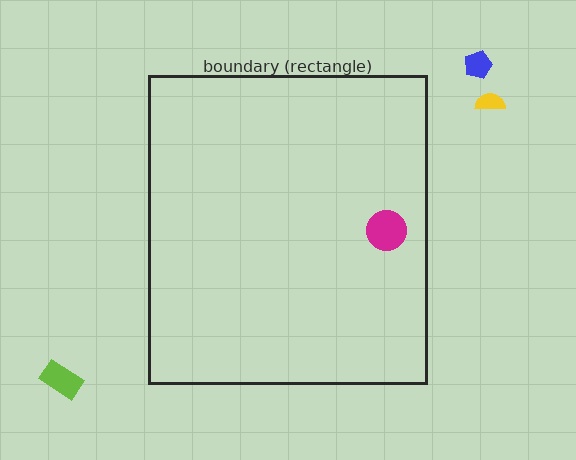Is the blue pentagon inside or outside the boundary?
Outside.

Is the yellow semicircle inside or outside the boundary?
Outside.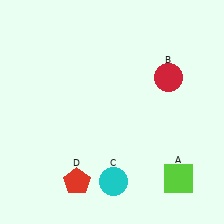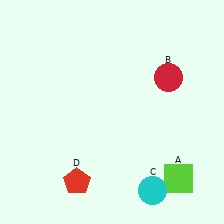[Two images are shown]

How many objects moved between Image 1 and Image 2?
1 object moved between the two images.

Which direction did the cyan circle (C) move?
The cyan circle (C) moved right.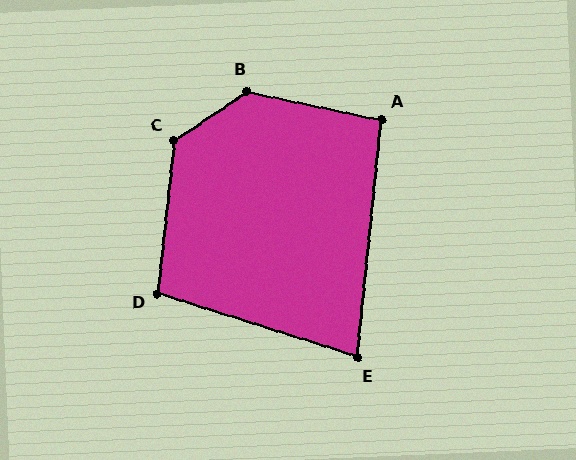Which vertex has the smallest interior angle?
E, at approximately 78 degrees.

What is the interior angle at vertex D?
Approximately 102 degrees (obtuse).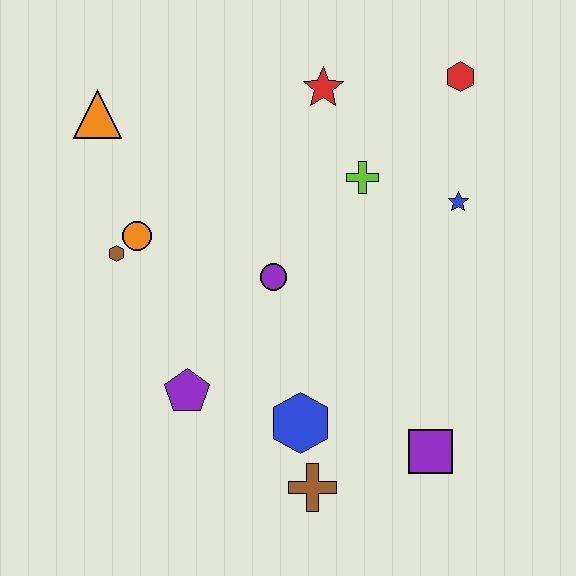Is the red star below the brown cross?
No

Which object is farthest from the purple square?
The orange triangle is farthest from the purple square.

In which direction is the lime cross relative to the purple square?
The lime cross is above the purple square.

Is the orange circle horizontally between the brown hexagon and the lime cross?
Yes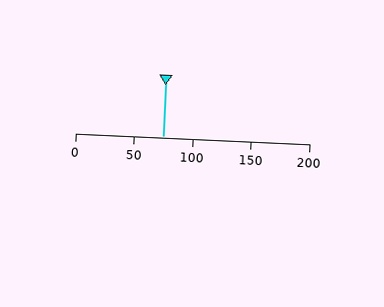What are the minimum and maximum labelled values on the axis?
The axis runs from 0 to 200.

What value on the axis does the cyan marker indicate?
The marker indicates approximately 75.